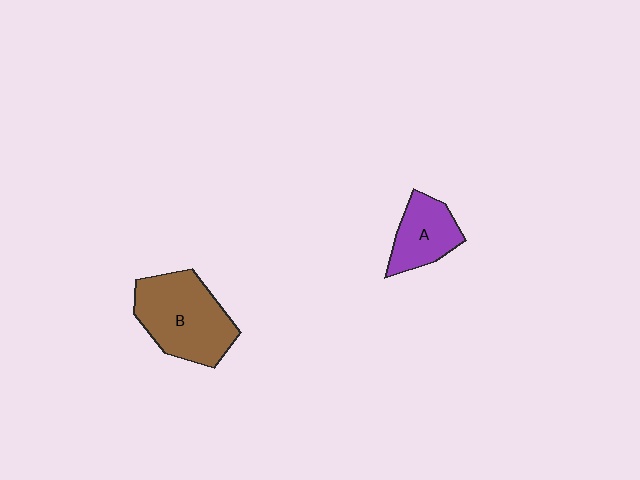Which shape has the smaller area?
Shape A (purple).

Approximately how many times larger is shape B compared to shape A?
Approximately 1.8 times.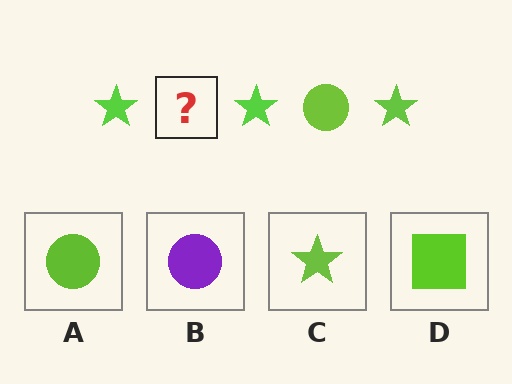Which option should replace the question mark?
Option A.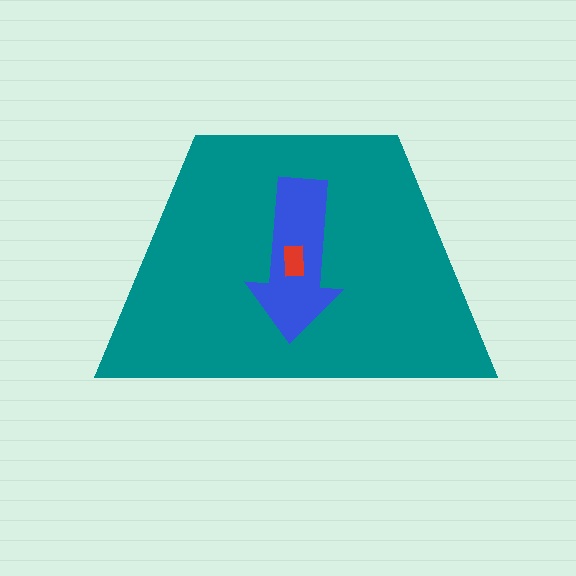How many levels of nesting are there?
3.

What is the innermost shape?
The red rectangle.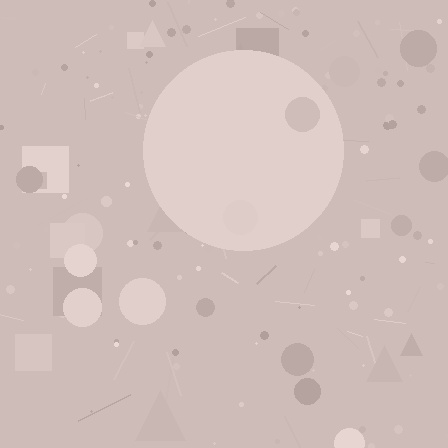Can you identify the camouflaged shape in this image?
The camouflaged shape is a circle.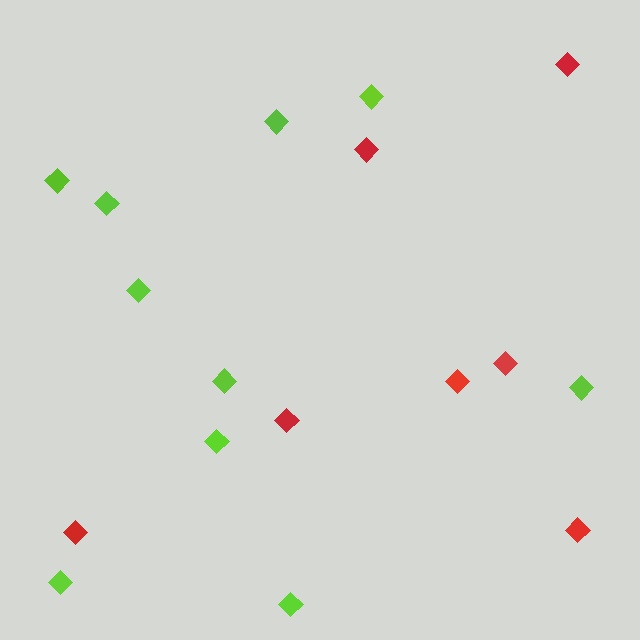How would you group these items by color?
There are 2 groups: one group of red diamonds (7) and one group of lime diamonds (10).